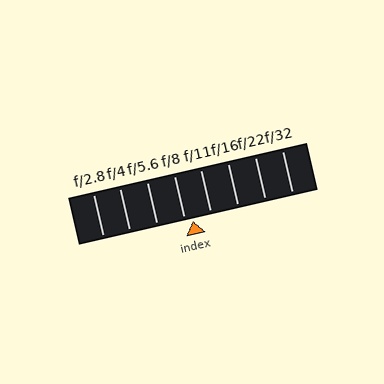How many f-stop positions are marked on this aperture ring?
There are 8 f-stop positions marked.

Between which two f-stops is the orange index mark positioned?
The index mark is between f/8 and f/11.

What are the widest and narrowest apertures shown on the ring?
The widest aperture shown is f/2.8 and the narrowest is f/32.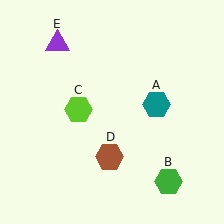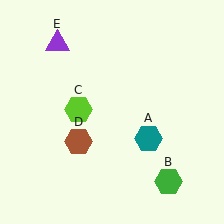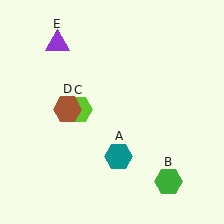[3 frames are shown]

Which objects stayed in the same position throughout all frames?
Green hexagon (object B) and lime hexagon (object C) and purple triangle (object E) remained stationary.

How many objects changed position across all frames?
2 objects changed position: teal hexagon (object A), brown hexagon (object D).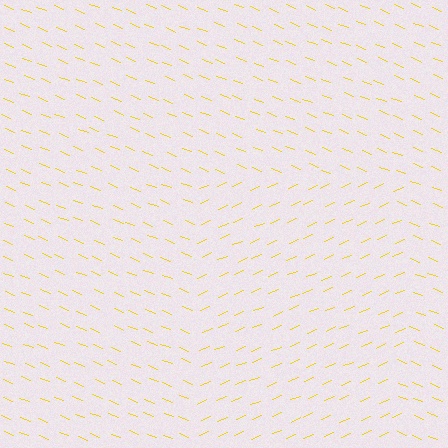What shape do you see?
I see a rectangle.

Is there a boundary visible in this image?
Yes, there is a texture boundary formed by a change in line orientation.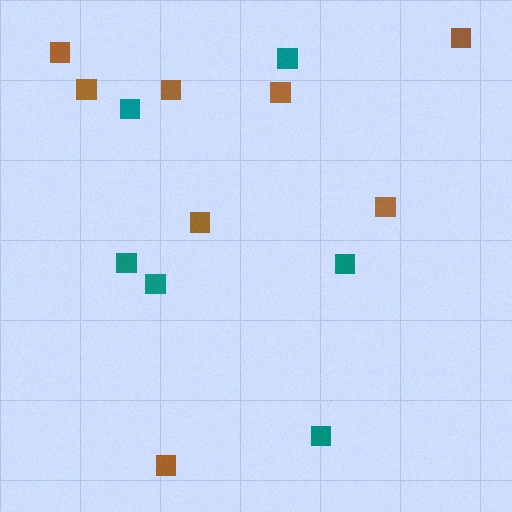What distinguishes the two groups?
There are 2 groups: one group of brown squares (8) and one group of teal squares (6).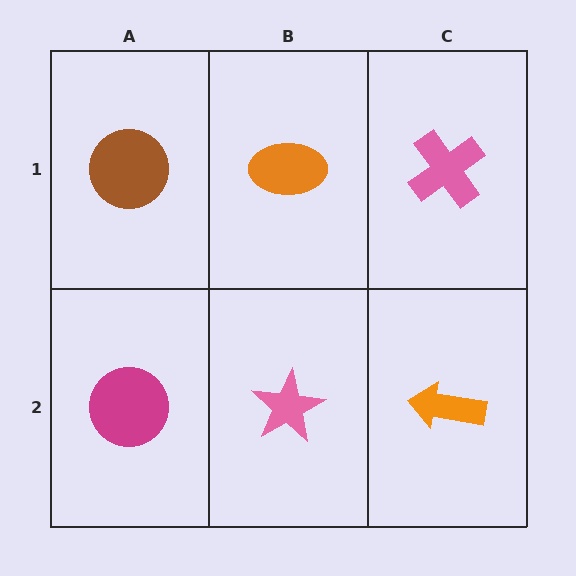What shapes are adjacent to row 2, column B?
An orange ellipse (row 1, column B), a magenta circle (row 2, column A), an orange arrow (row 2, column C).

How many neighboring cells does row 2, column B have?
3.